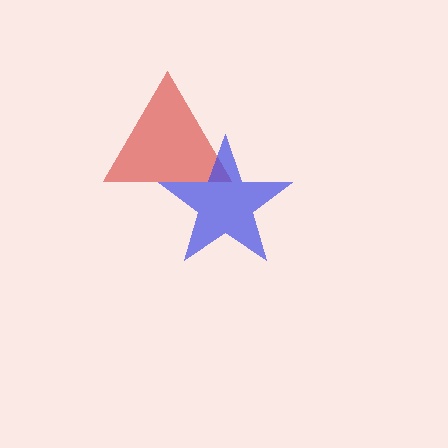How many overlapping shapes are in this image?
There are 2 overlapping shapes in the image.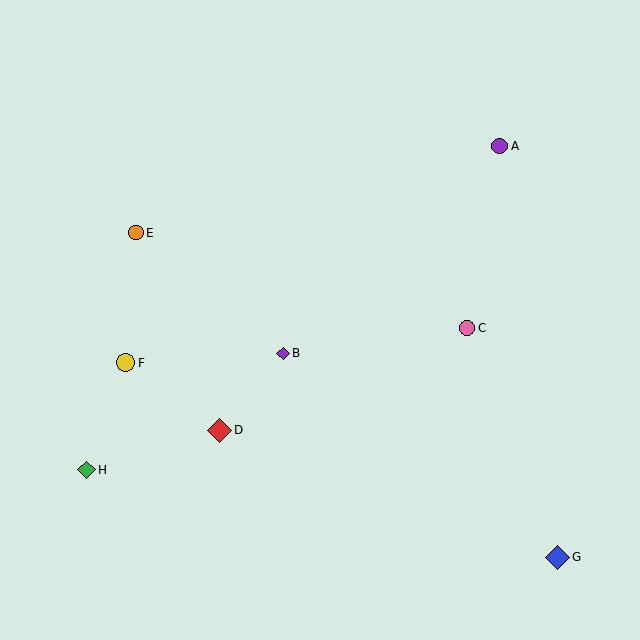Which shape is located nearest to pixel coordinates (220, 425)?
The red diamond (labeled D) at (219, 430) is nearest to that location.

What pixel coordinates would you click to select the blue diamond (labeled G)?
Click at (557, 557) to select the blue diamond G.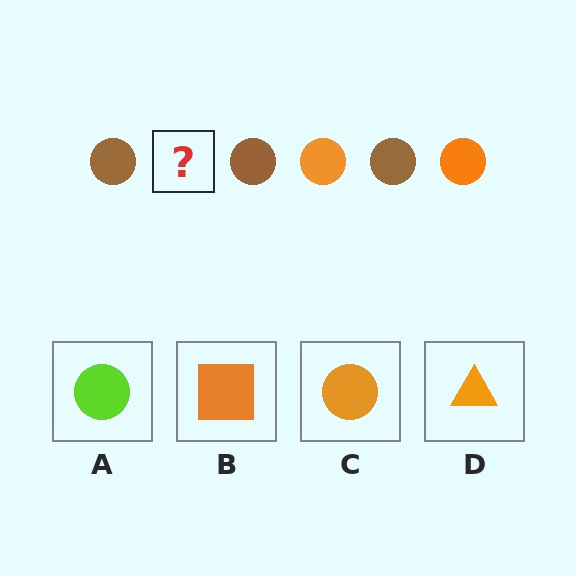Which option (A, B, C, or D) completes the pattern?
C.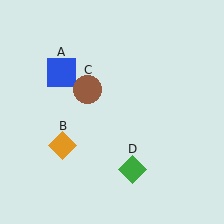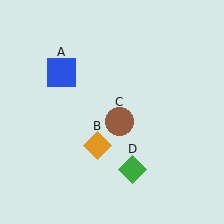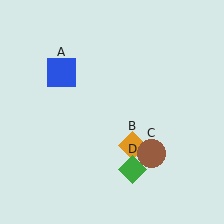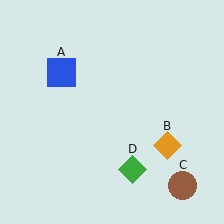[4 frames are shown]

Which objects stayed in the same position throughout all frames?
Blue square (object A) and green diamond (object D) remained stationary.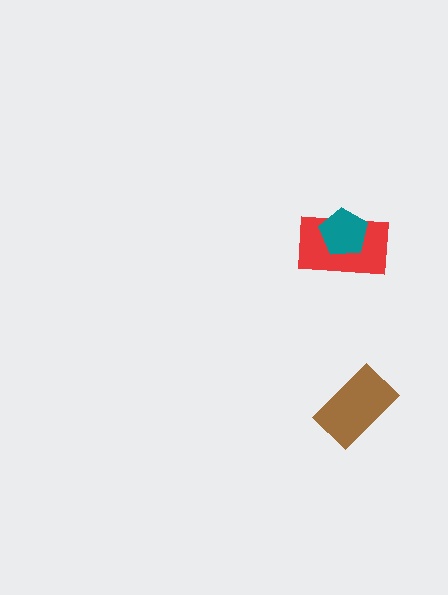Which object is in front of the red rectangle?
The teal pentagon is in front of the red rectangle.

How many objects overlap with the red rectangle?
1 object overlaps with the red rectangle.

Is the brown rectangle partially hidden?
No, no other shape covers it.